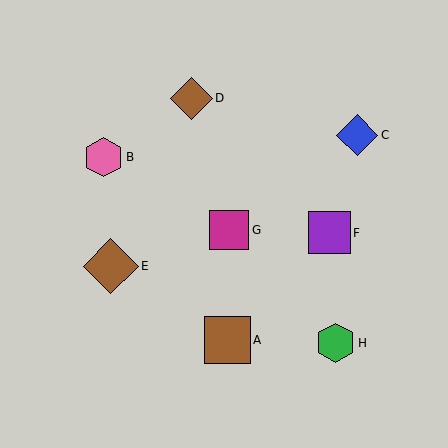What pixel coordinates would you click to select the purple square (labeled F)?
Click at (329, 233) to select the purple square F.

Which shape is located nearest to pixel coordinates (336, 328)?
The green hexagon (labeled H) at (335, 343) is nearest to that location.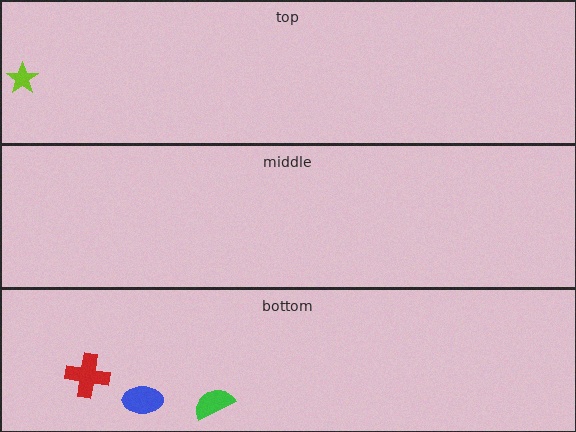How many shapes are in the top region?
1.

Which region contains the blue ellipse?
The bottom region.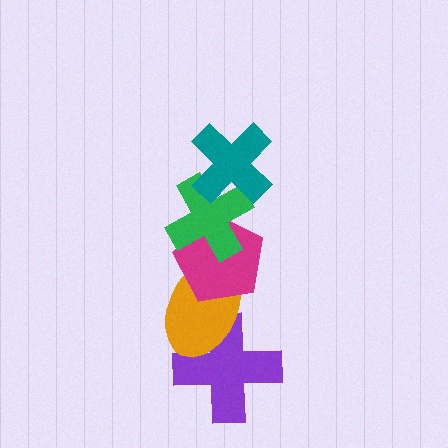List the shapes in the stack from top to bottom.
From top to bottom: the teal cross, the green cross, the magenta pentagon, the orange ellipse, the purple cross.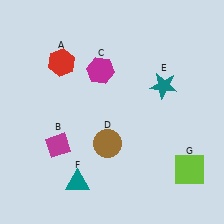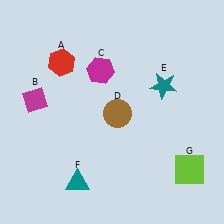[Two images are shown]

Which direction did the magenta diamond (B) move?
The magenta diamond (B) moved up.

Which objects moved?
The objects that moved are: the magenta diamond (B), the brown circle (D).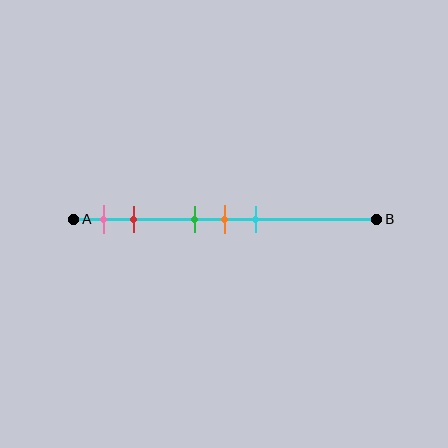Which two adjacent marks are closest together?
The green and orange marks are the closest adjacent pair.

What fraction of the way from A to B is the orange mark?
The orange mark is approximately 50% (0.5) of the way from A to B.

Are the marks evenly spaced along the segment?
No, the marks are not evenly spaced.